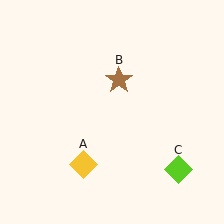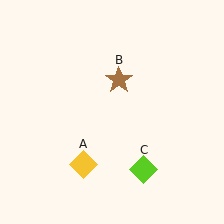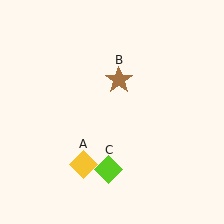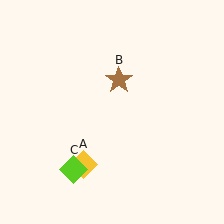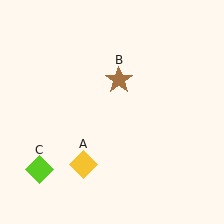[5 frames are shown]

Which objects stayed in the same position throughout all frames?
Yellow diamond (object A) and brown star (object B) remained stationary.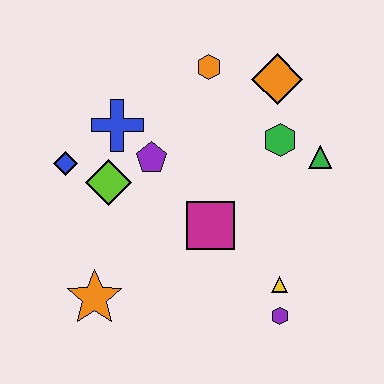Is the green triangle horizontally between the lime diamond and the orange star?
No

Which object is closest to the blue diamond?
The lime diamond is closest to the blue diamond.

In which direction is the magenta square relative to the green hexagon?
The magenta square is below the green hexagon.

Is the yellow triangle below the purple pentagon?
Yes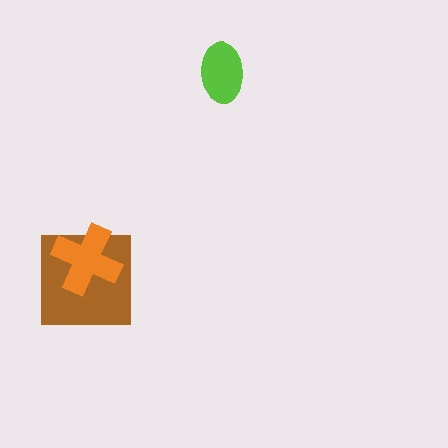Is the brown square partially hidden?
Yes, it is partially covered by another shape.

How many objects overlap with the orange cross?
1 object overlaps with the orange cross.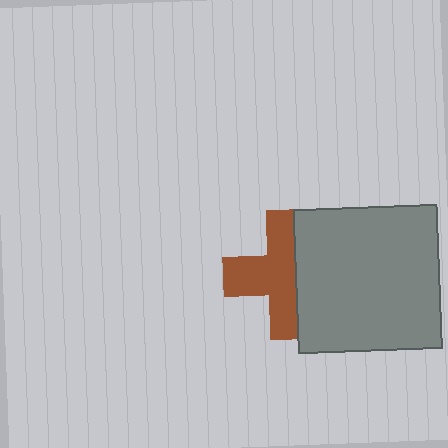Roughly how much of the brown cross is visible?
About half of it is visible (roughly 61%).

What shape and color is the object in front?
The object in front is a gray square.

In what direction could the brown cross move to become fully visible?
The brown cross could move left. That would shift it out from behind the gray square entirely.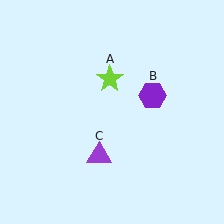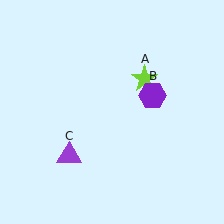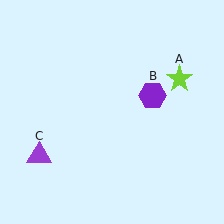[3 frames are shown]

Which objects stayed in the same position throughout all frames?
Purple hexagon (object B) remained stationary.